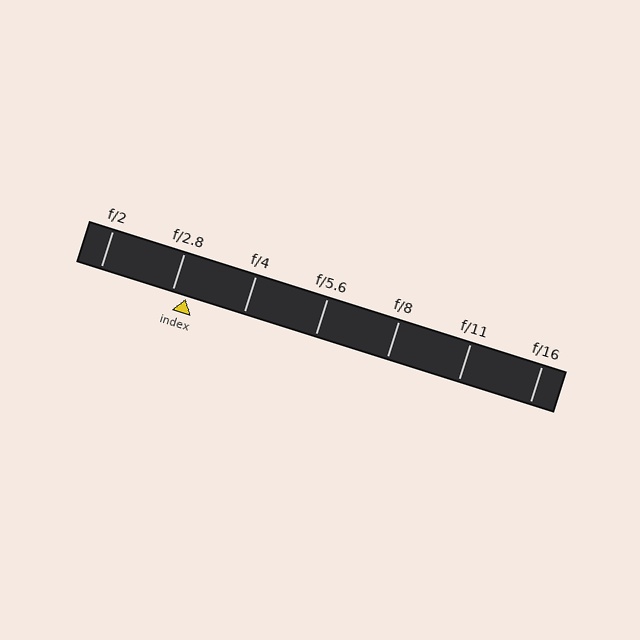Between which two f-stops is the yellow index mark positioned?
The index mark is between f/2.8 and f/4.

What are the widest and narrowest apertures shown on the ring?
The widest aperture shown is f/2 and the narrowest is f/16.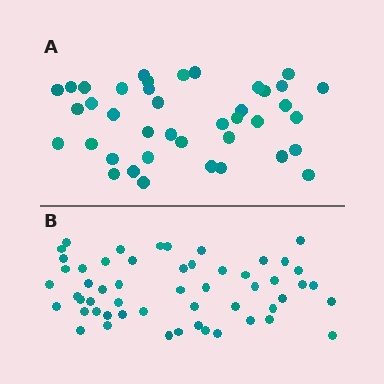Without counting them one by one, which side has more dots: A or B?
Region B (the bottom region) has more dots.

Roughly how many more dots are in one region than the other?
Region B has approximately 15 more dots than region A.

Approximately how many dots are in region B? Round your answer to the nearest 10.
About 50 dots. (The exact count is 54, which rounds to 50.)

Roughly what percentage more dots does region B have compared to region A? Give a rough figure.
About 35% more.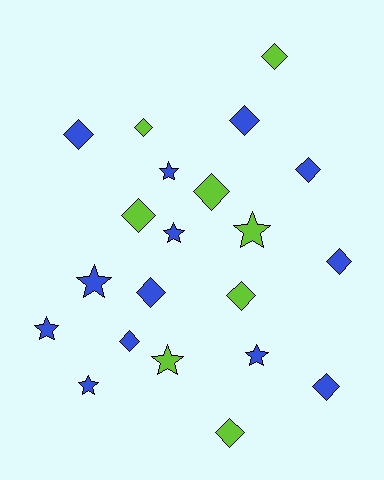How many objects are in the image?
There are 21 objects.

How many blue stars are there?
There are 6 blue stars.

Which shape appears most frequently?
Diamond, with 13 objects.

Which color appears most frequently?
Blue, with 13 objects.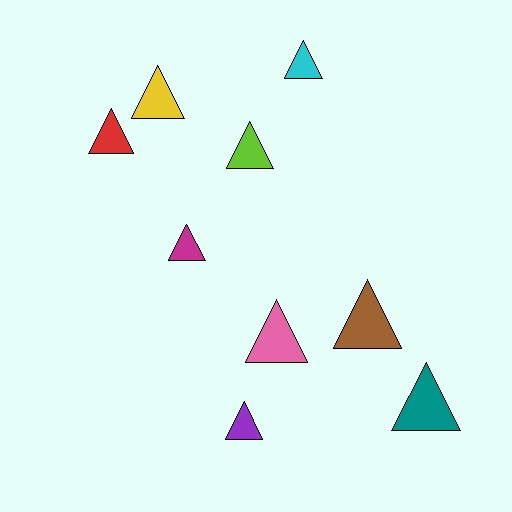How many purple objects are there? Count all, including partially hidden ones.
There is 1 purple object.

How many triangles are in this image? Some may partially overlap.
There are 9 triangles.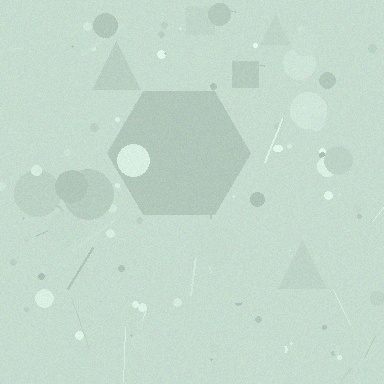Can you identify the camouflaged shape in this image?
The camouflaged shape is a hexagon.